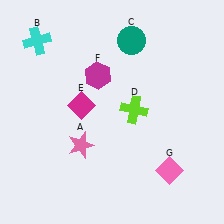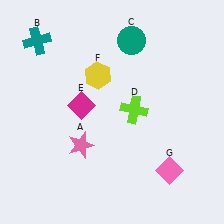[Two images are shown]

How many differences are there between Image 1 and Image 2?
There are 2 differences between the two images.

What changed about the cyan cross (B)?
In Image 1, B is cyan. In Image 2, it changed to teal.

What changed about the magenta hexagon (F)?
In Image 1, F is magenta. In Image 2, it changed to yellow.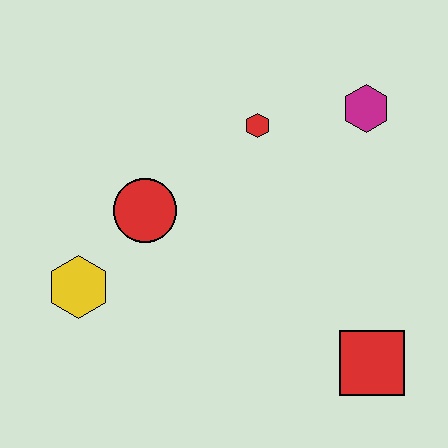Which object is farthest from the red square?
The yellow hexagon is farthest from the red square.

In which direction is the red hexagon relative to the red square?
The red hexagon is above the red square.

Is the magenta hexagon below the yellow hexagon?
No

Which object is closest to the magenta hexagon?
The red hexagon is closest to the magenta hexagon.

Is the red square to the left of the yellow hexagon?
No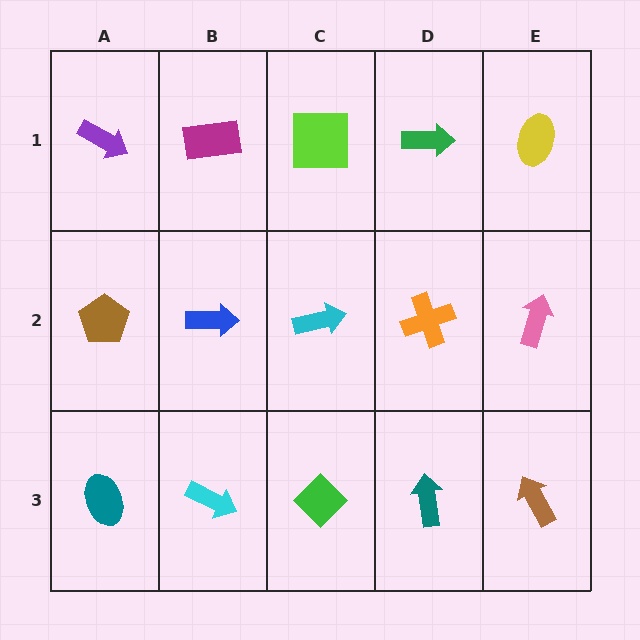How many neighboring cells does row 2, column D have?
4.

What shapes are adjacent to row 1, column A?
A brown pentagon (row 2, column A), a magenta rectangle (row 1, column B).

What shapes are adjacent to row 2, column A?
A purple arrow (row 1, column A), a teal ellipse (row 3, column A), a blue arrow (row 2, column B).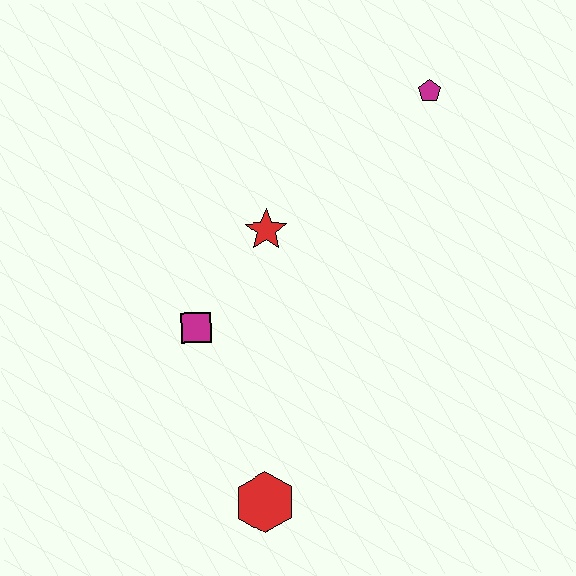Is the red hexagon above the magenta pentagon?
No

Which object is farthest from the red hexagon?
The magenta pentagon is farthest from the red hexagon.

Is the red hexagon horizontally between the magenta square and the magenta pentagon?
Yes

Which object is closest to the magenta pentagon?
The red star is closest to the magenta pentagon.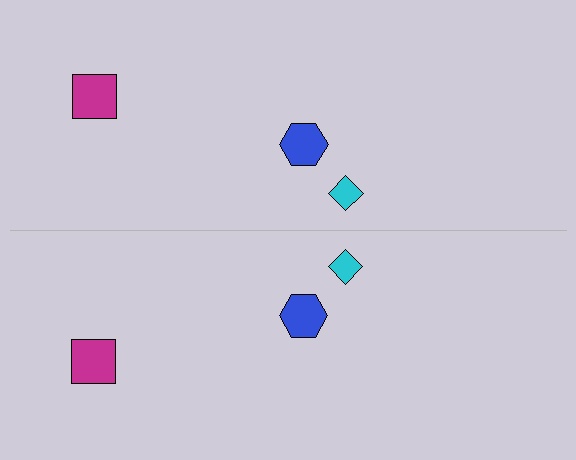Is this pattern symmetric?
Yes, this pattern has bilateral (reflection) symmetry.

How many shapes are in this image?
There are 6 shapes in this image.